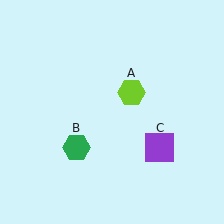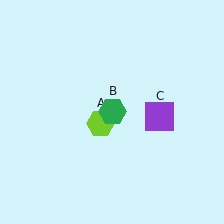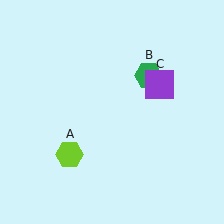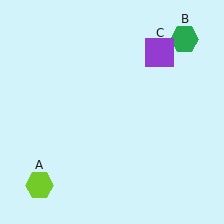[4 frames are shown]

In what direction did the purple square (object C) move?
The purple square (object C) moved up.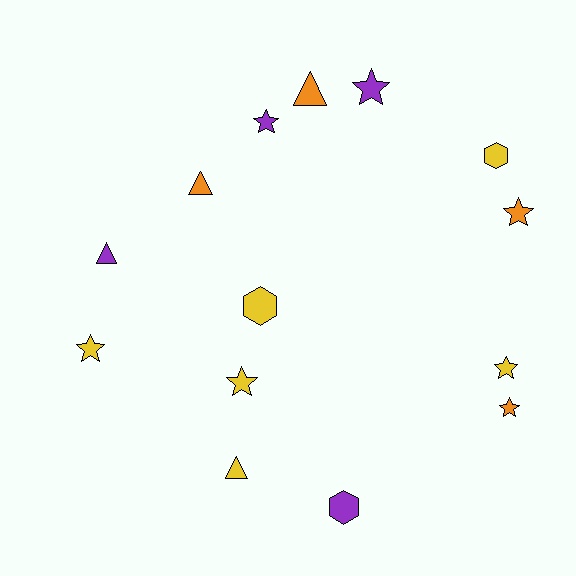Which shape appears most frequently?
Star, with 7 objects.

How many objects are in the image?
There are 14 objects.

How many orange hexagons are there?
There are no orange hexagons.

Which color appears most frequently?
Yellow, with 6 objects.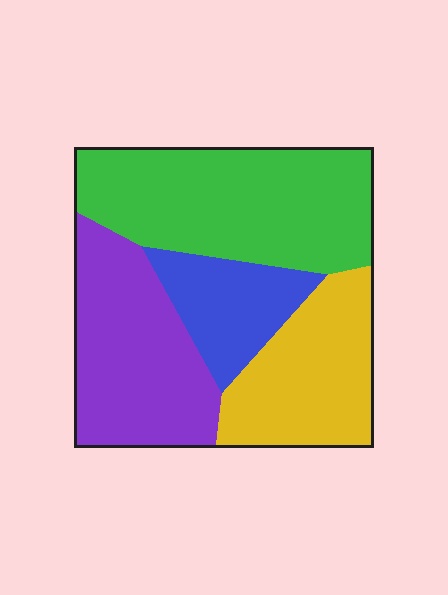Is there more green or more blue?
Green.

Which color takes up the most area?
Green, at roughly 35%.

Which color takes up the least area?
Blue, at roughly 15%.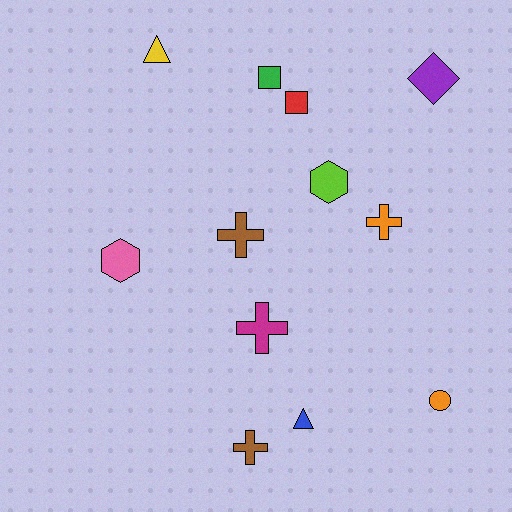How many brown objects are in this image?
There are 2 brown objects.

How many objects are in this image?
There are 12 objects.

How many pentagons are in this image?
There are no pentagons.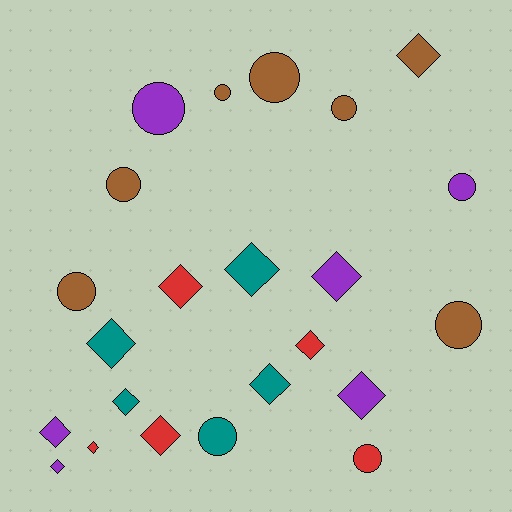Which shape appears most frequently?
Diamond, with 13 objects.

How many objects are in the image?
There are 23 objects.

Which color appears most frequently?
Brown, with 7 objects.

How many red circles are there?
There is 1 red circle.